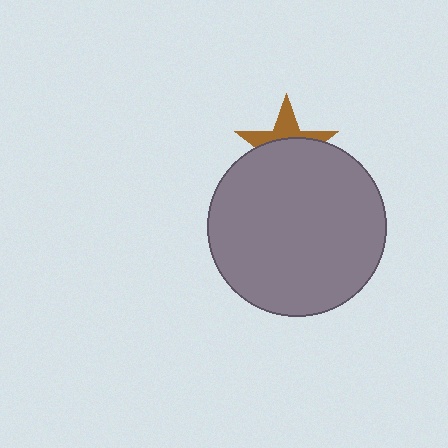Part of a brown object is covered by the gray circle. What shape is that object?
It is a star.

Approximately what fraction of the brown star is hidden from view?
Roughly 62% of the brown star is hidden behind the gray circle.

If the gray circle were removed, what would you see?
You would see the complete brown star.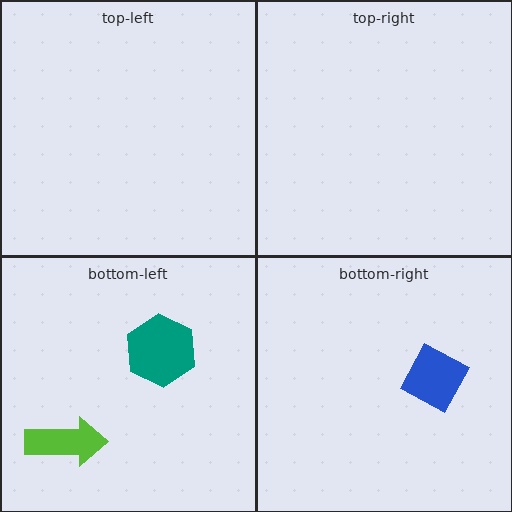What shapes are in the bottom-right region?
The blue diamond.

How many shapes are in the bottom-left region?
2.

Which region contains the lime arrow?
The bottom-left region.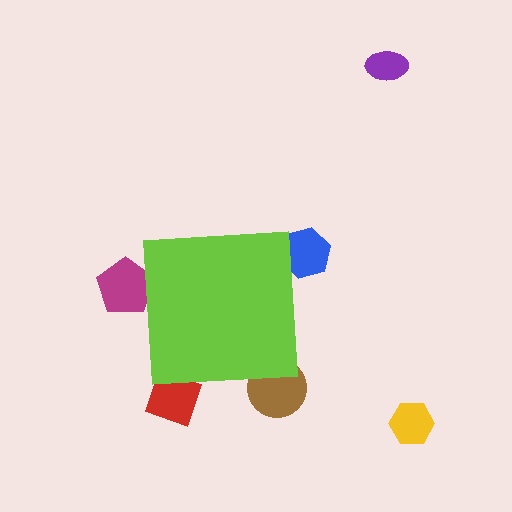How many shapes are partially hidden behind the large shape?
4 shapes are partially hidden.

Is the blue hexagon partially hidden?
Yes, the blue hexagon is partially hidden behind the lime square.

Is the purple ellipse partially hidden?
No, the purple ellipse is fully visible.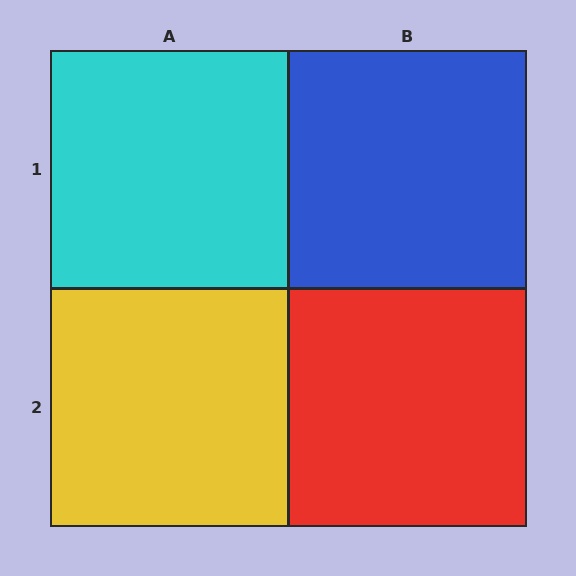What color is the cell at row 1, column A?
Cyan.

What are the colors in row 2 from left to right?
Yellow, red.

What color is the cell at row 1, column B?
Blue.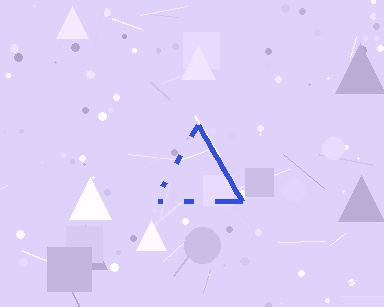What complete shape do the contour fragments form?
The contour fragments form a triangle.